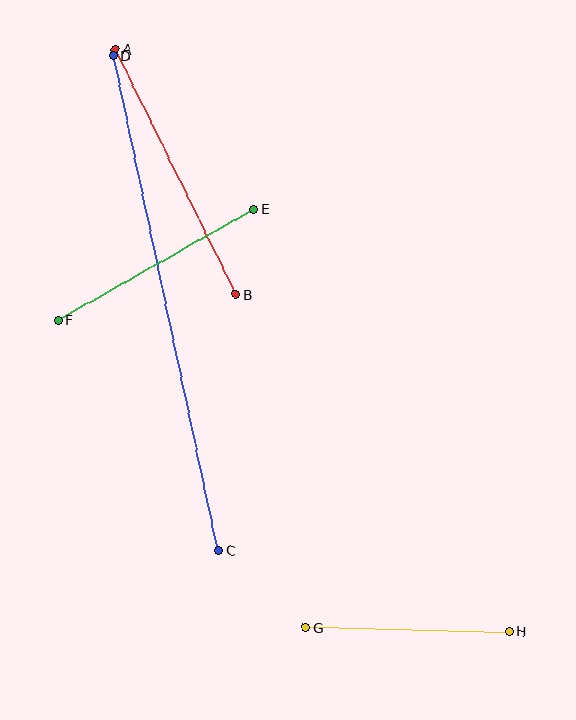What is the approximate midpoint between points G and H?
The midpoint is at approximately (407, 629) pixels.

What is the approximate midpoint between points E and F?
The midpoint is at approximately (156, 265) pixels.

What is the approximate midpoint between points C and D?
The midpoint is at approximately (166, 303) pixels.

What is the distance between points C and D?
The distance is approximately 506 pixels.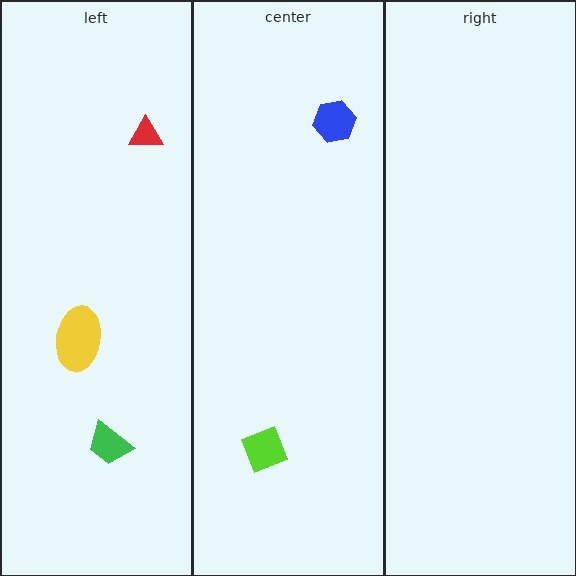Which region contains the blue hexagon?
The center region.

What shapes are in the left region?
The green trapezoid, the red triangle, the yellow ellipse.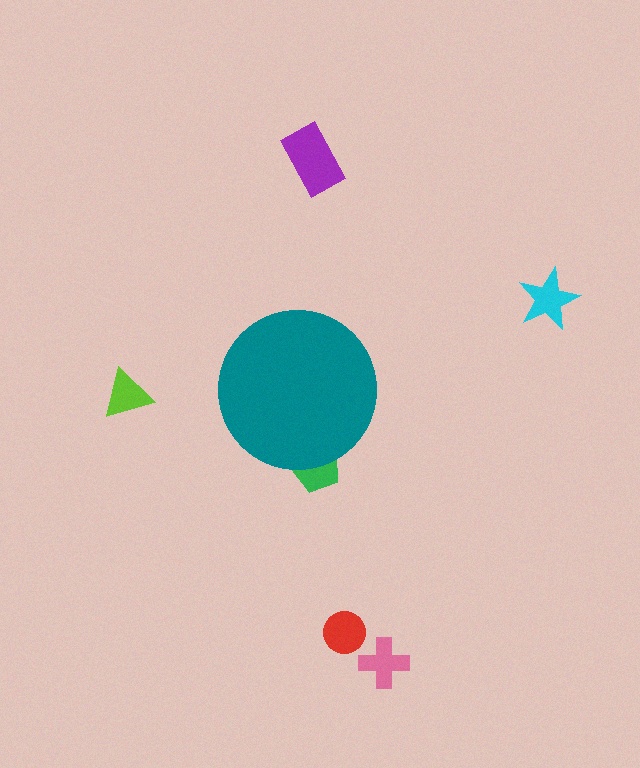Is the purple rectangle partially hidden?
No, the purple rectangle is fully visible.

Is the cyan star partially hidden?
No, the cyan star is fully visible.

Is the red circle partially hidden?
No, the red circle is fully visible.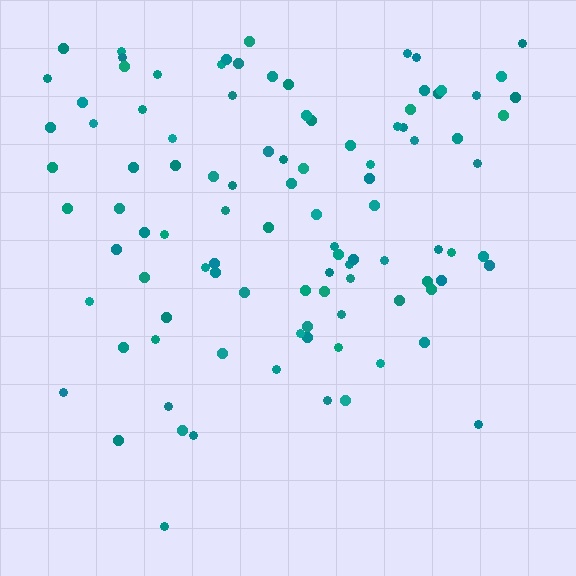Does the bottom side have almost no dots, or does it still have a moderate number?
Still a moderate number, just noticeably fewer than the top.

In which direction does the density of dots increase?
From bottom to top, with the top side densest.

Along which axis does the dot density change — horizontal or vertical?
Vertical.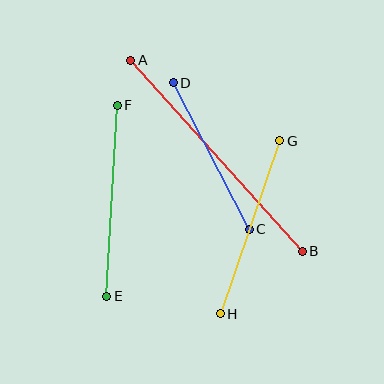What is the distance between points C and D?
The distance is approximately 165 pixels.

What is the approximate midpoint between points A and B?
The midpoint is at approximately (216, 156) pixels.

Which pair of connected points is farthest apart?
Points A and B are farthest apart.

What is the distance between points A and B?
The distance is approximately 257 pixels.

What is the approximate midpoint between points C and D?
The midpoint is at approximately (211, 156) pixels.